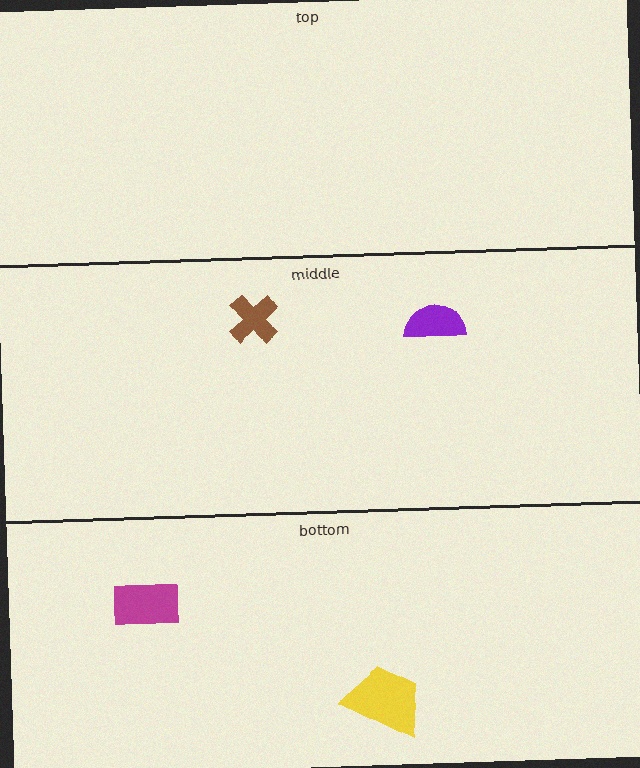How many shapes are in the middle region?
2.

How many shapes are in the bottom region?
2.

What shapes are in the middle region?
The purple semicircle, the brown cross.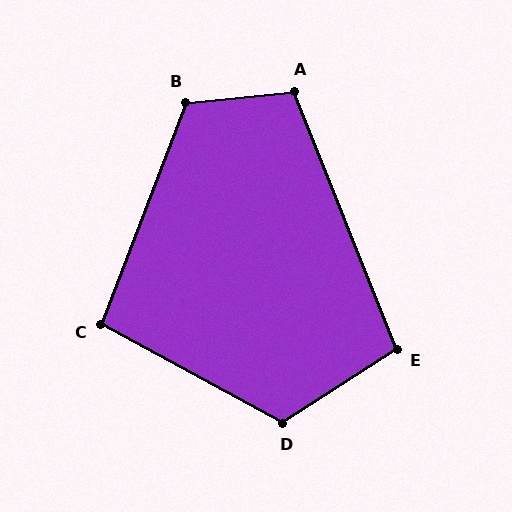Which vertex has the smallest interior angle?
C, at approximately 98 degrees.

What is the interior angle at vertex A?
Approximately 106 degrees (obtuse).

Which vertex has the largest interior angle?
D, at approximately 119 degrees.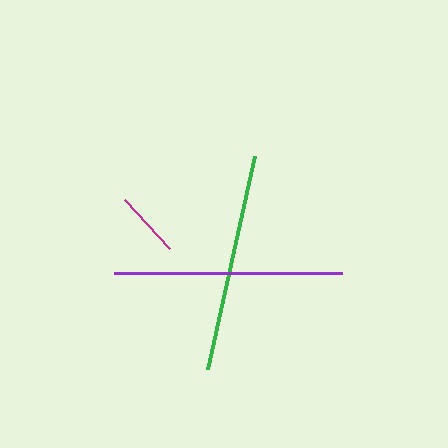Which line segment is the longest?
The purple line is the longest at approximately 228 pixels.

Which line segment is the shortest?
The magenta line is the shortest at approximately 67 pixels.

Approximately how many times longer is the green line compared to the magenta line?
The green line is approximately 3.2 times the length of the magenta line.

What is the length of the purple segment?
The purple segment is approximately 228 pixels long.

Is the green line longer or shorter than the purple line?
The purple line is longer than the green line.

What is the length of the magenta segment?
The magenta segment is approximately 67 pixels long.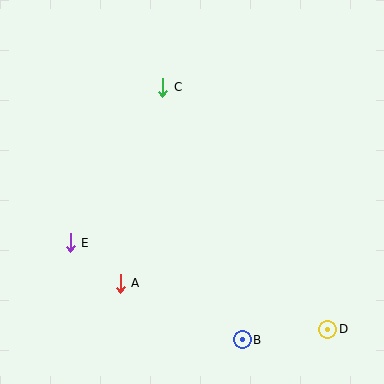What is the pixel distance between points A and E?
The distance between A and E is 64 pixels.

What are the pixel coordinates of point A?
Point A is at (120, 283).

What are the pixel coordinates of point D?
Point D is at (328, 329).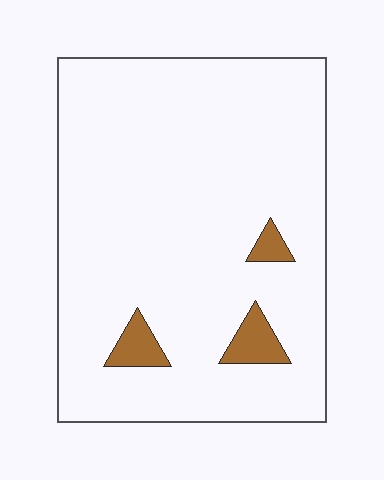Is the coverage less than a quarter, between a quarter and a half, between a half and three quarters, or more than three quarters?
Less than a quarter.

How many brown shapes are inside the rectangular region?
3.